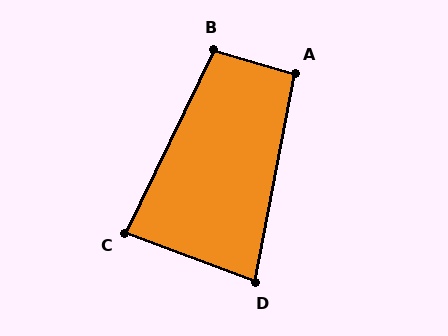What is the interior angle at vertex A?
Approximately 95 degrees (obtuse).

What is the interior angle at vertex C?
Approximately 85 degrees (acute).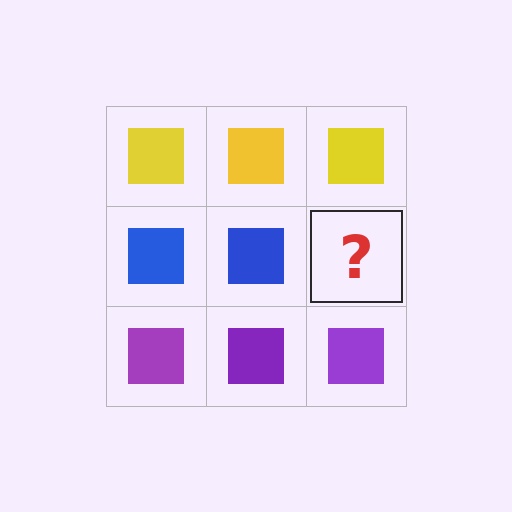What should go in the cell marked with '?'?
The missing cell should contain a blue square.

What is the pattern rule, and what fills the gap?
The rule is that each row has a consistent color. The gap should be filled with a blue square.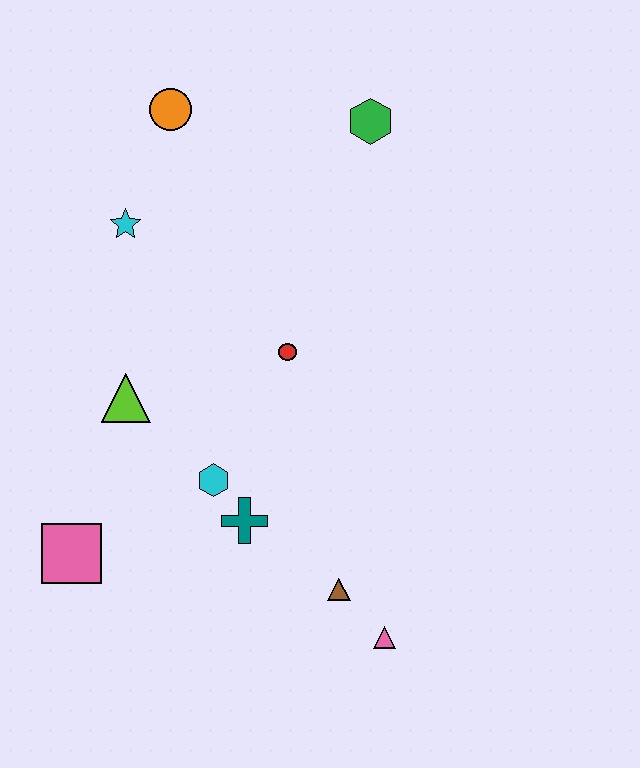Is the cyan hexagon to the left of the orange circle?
No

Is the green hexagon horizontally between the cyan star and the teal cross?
No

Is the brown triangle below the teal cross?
Yes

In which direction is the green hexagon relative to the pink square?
The green hexagon is above the pink square.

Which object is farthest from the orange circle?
The pink triangle is farthest from the orange circle.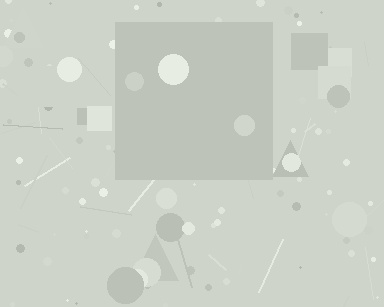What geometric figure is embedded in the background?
A square is embedded in the background.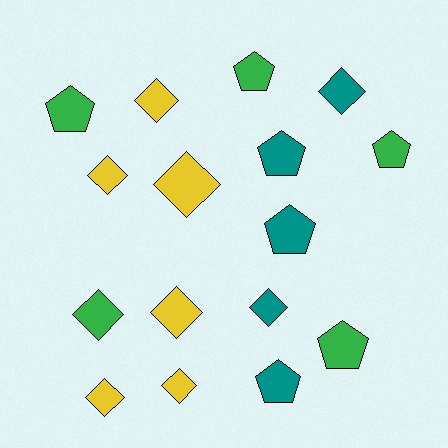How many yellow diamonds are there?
There are 6 yellow diamonds.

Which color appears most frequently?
Yellow, with 6 objects.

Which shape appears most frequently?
Diamond, with 9 objects.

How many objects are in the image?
There are 16 objects.